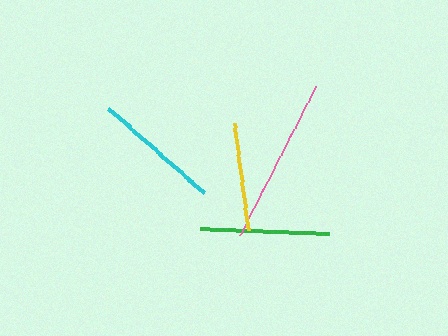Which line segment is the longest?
The pink line is the longest at approximately 166 pixels.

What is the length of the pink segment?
The pink segment is approximately 166 pixels long.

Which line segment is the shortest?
The yellow line is the shortest at approximately 107 pixels.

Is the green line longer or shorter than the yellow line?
The green line is longer than the yellow line.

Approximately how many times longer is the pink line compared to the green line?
The pink line is approximately 1.3 times the length of the green line.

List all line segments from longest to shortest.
From longest to shortest: pink, green, cyan, yellow.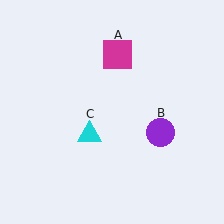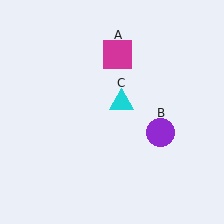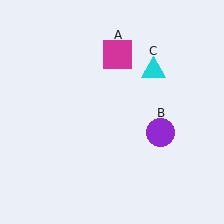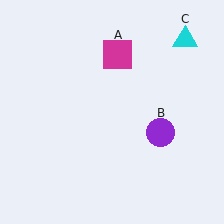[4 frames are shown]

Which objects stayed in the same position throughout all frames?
Magenta square (object A) and purple circle (object B) remained stationary.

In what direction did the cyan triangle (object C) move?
The cyan triangle (object C) moved up and to the right.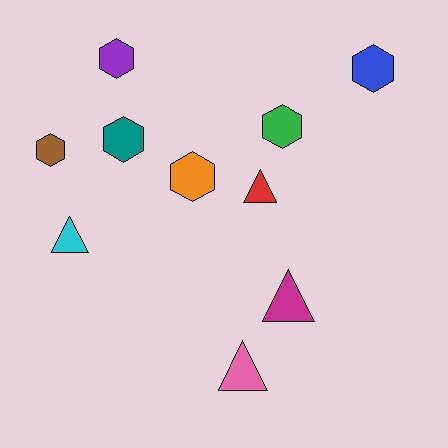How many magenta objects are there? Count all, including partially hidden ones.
There is 1 magenta object.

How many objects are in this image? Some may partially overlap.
There are 10 objects.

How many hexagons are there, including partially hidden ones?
There are 6 hexagons.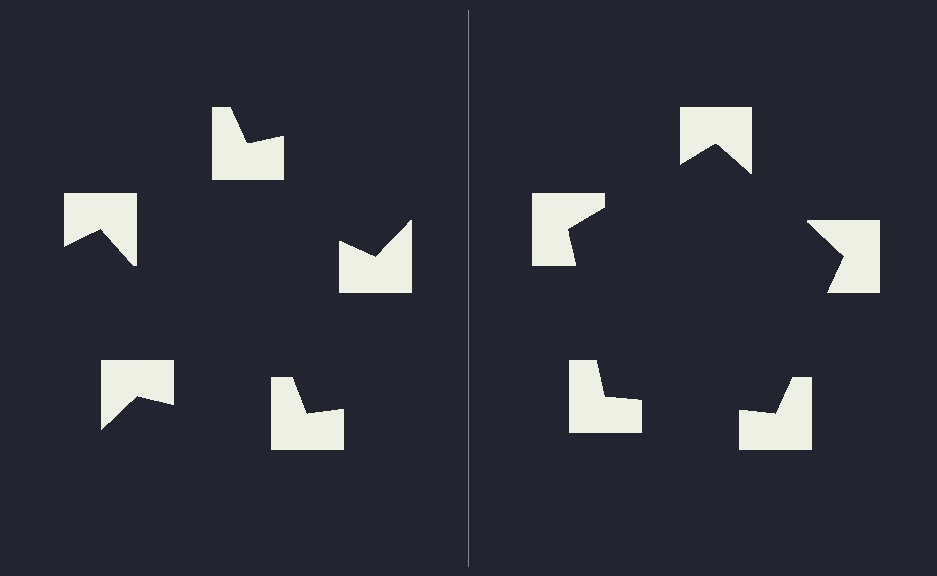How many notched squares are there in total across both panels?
10 — 5 on each side.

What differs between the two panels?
The notched squares are positioned identically on both sides; only the wedge orientations differ. On the right they align to a pentagon; on the left they are misaligned.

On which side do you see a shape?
An illusory pentagon appears on the right side. On the left side the wedge cuts are rotated, so no coherent shape forms.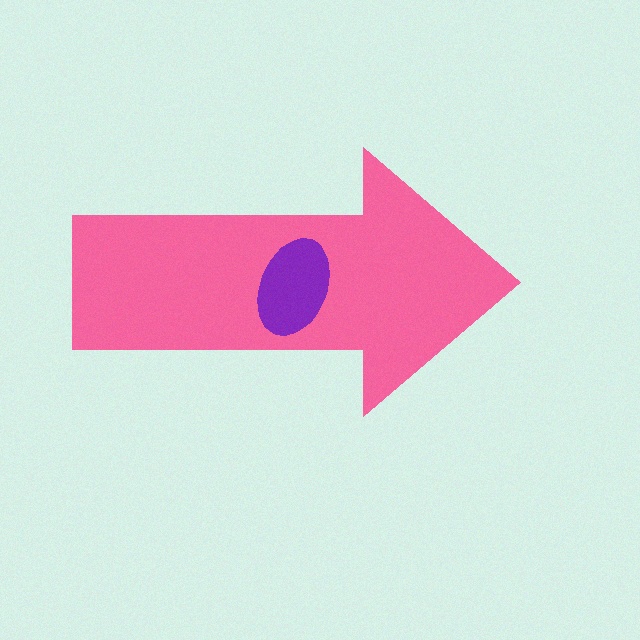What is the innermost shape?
The purple ellipse.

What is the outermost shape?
The pink arrow.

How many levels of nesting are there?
2.